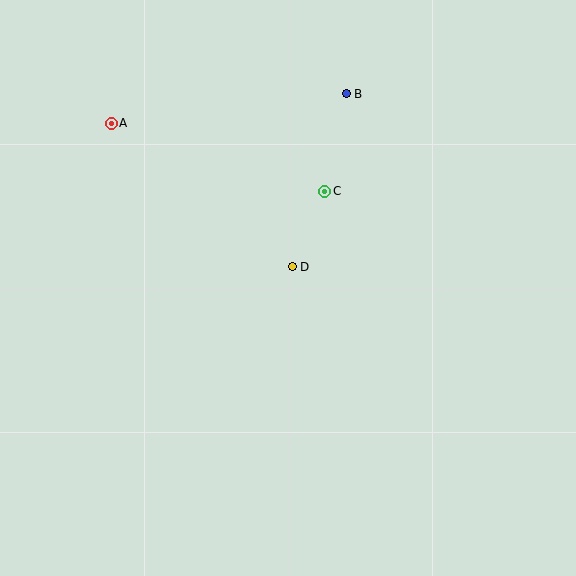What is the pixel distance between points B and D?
The distance between B and D is 181 pixels.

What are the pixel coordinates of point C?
Point C is at (325, 191).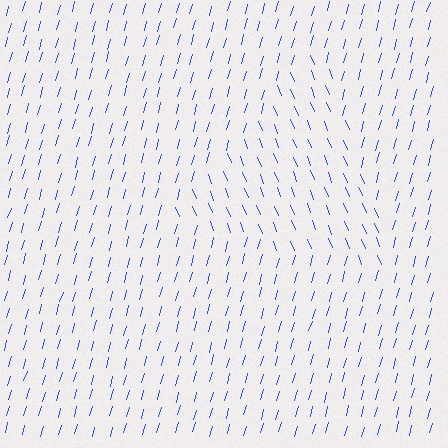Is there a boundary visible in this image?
Yes, there is a texture boundary formed by a change in line orientation.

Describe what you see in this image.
The image is filled with small blue line segments. A triangle region in the image has lines oriented differently from the surrounding lines, creating a visible texture boundary.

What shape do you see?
I see a triangle.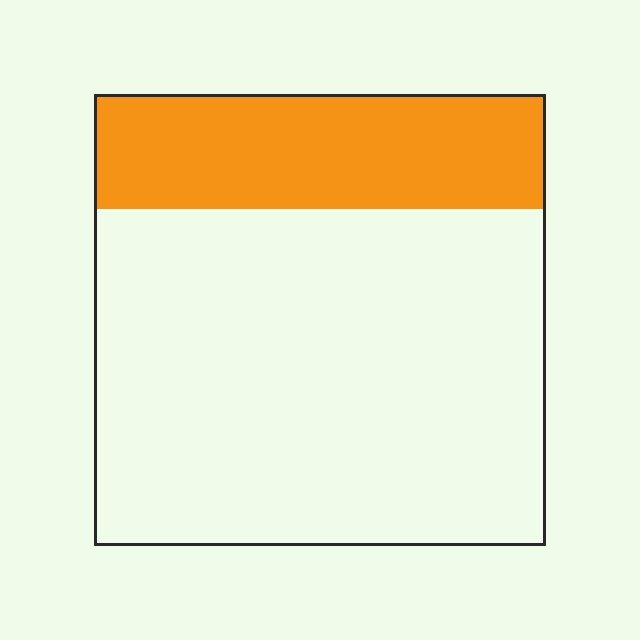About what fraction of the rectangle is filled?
About one quarter (1/4).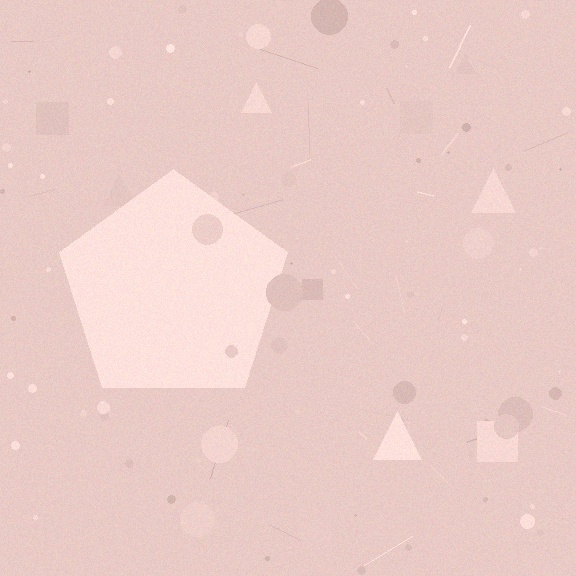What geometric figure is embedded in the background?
A pentagon is embedded in the background.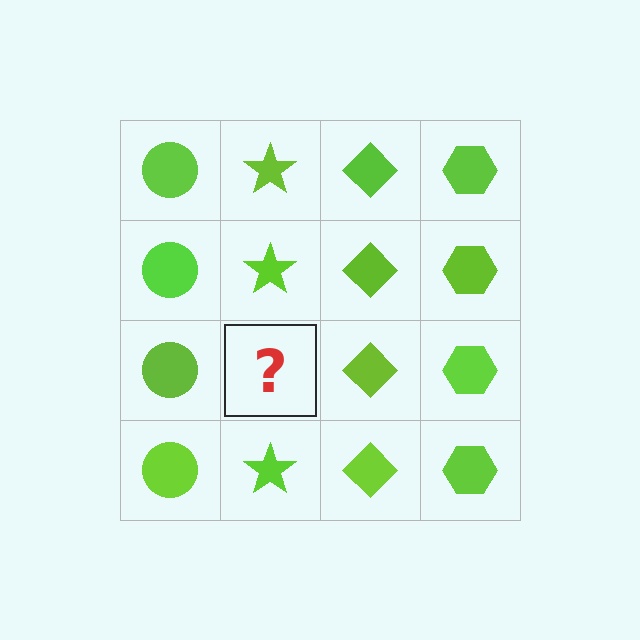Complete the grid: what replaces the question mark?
The question mark should be replaced with a lime star.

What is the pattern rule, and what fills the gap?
The rule is that each column has a consistent shape. The gap should be filled with a lime star.